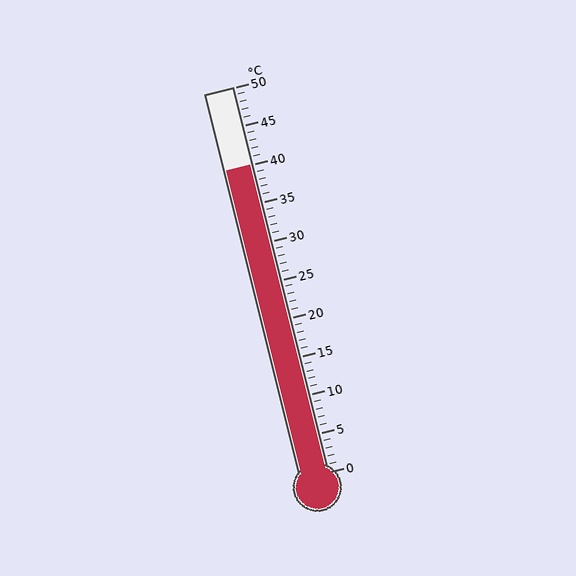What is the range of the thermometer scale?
The thermometer scale ranges from 0°C to 50°C.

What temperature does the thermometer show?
The thermometer shows approximately 40°C.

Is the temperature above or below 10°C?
The temperature is above 10°C.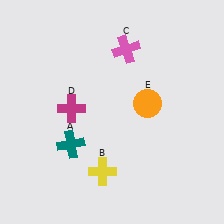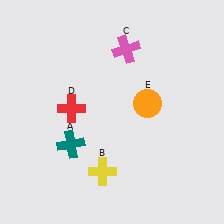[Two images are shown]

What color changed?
The cross (D) changed from magenta in Image 1 to red in Image 2.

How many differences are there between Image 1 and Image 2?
There is 1 difference between the two images.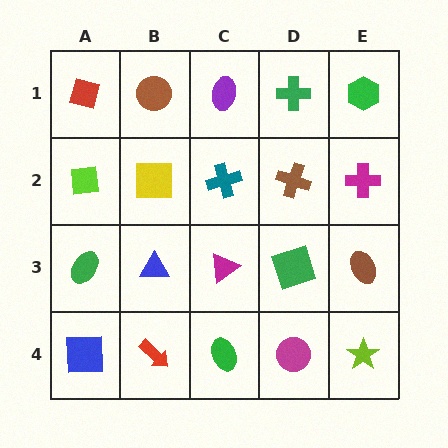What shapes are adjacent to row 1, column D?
A brown cross (row 2, column D), a purple ellipse (row 1, column C), a green hexagon (row 1, column E).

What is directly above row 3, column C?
A teal cross.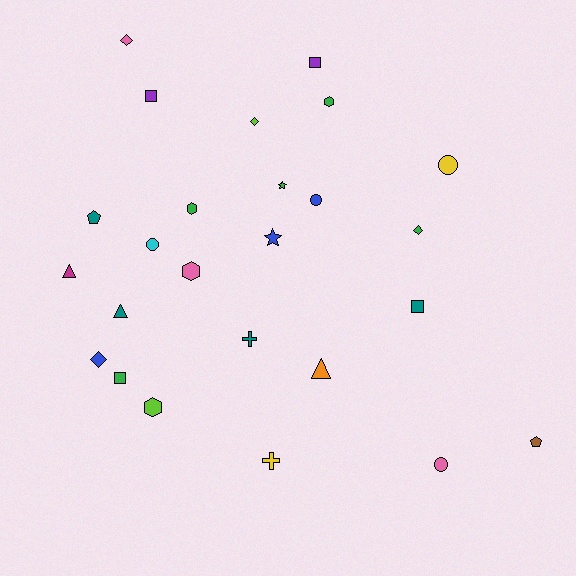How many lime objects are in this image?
There are 2 lime objects.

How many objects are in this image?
There are 25 objects.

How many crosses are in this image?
There are 2 crosses.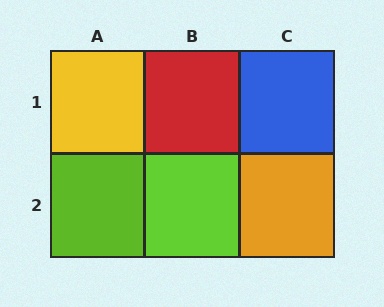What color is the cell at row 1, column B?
Red.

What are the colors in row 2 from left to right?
Lime, lime, orange.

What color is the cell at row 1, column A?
Yellow.